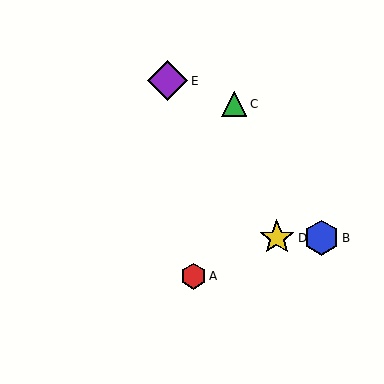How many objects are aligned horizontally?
2 objects (B, D) are aligned horizontally.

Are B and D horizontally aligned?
Yes, both are at y≈238.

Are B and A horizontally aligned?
No, B is at y≈238 and A is at y≈276.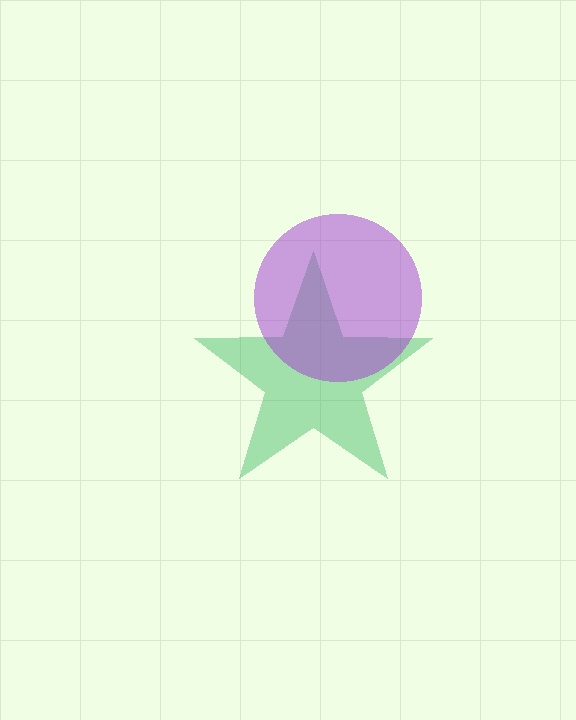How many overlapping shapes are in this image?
There are 2 overlapping shapes in the image.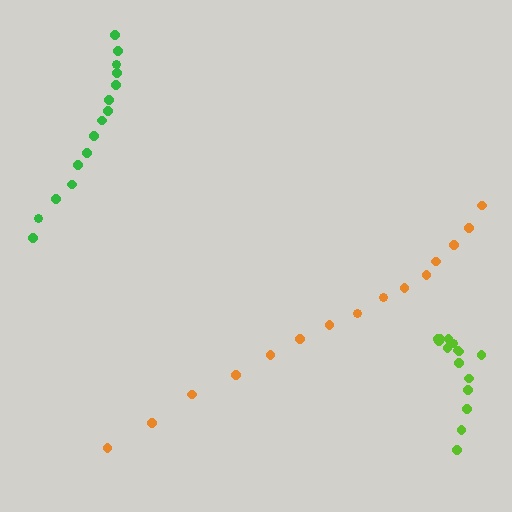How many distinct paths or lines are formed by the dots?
There are 3 distinct paths.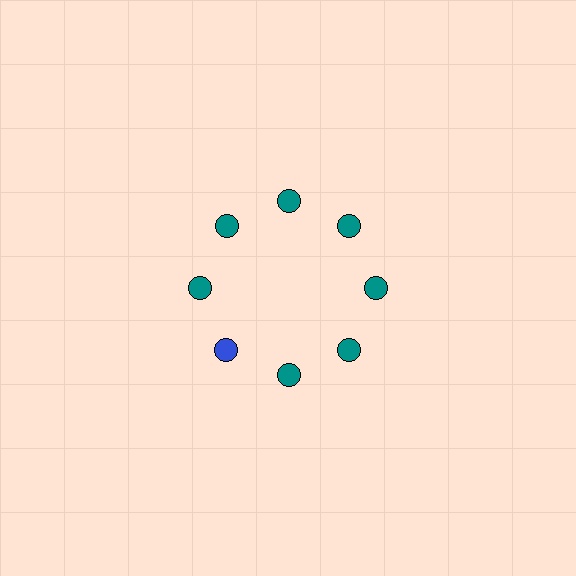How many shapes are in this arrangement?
There are 8 shapes arranged in a ring pattern.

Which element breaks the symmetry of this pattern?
The blue circle at roughly the 8 o'clock position breaks the symmetry. All other shapes are teal circles.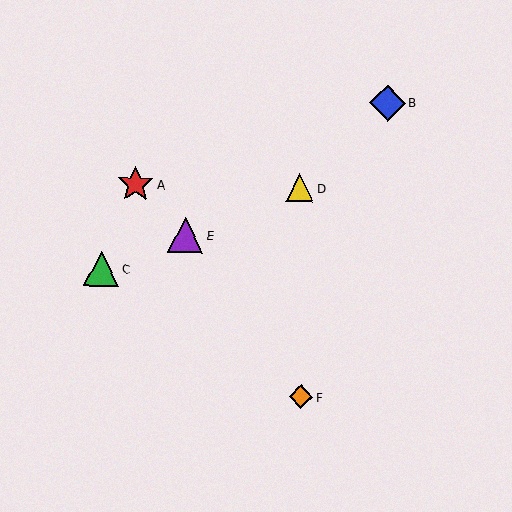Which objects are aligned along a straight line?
Objects C, D, E are aligned along a straight line.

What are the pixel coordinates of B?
Object B is at (387, 103).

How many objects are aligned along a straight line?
3 objects (C, D, E) are aligned along a straight line.